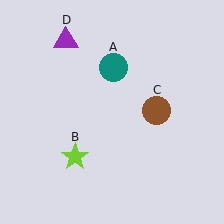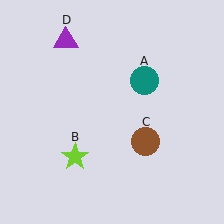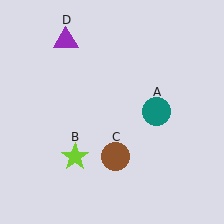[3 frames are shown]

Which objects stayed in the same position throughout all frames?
Lime star (object B) and purple triangle (object D) remained stationary.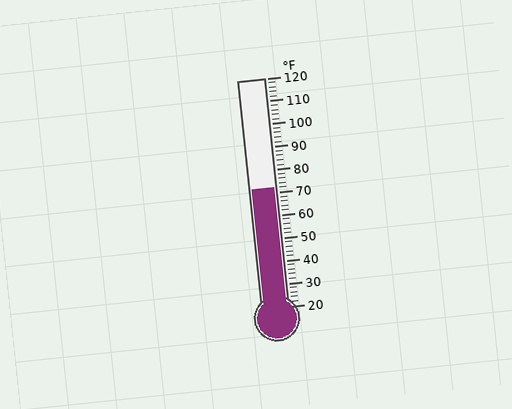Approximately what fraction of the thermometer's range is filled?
The thermometer is filled to approximately 50% of its range.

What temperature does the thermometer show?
The thermometer shows approximately 72°F.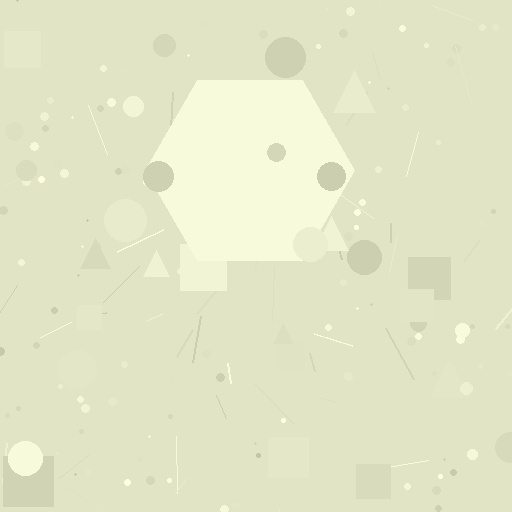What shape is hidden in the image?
A hexagon is hidden in the image.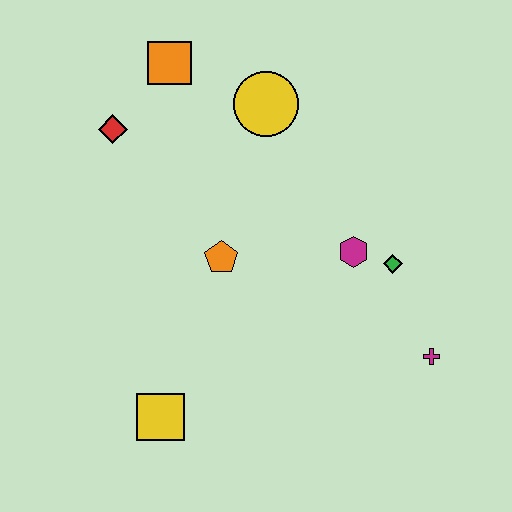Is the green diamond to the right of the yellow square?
Yes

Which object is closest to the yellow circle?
The orange square is closest to the yellow circle.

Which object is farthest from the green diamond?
The red diamond is farthest from the green diamond.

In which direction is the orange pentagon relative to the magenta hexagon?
The orange pentagon is to the left of the magenta hexagon.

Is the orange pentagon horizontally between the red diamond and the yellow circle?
Yes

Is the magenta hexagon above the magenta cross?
Yes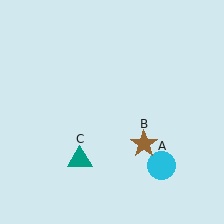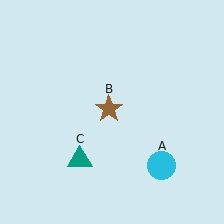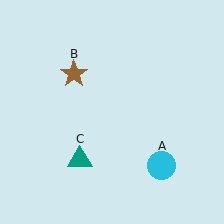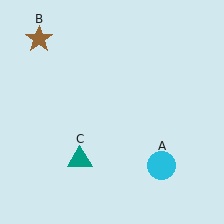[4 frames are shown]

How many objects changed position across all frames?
1 object changed position: brown star (object B).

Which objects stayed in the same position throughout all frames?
Cyan circle (object A) and teal triangle (object C) remained stationary.